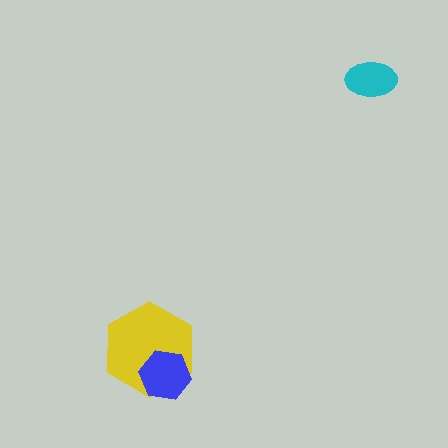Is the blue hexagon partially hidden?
No, no other shape covers it.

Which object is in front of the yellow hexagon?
The blue hexagon is in front of the yellow hexagon.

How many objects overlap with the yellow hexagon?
1 object overlaps with the yellow hexagon.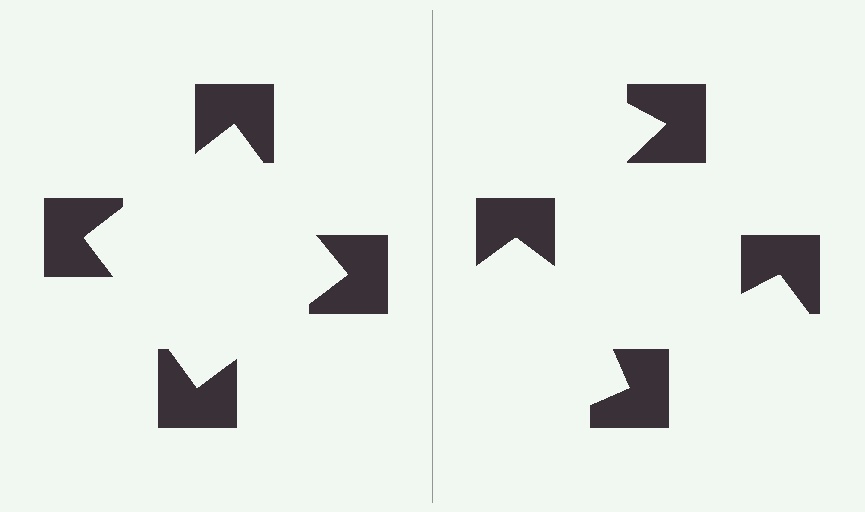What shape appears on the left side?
An illusory square.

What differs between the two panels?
The notched squares are positioned identically on both sides; only the wedge orientations differ. On the left they align to a square; on the right they are misaligned.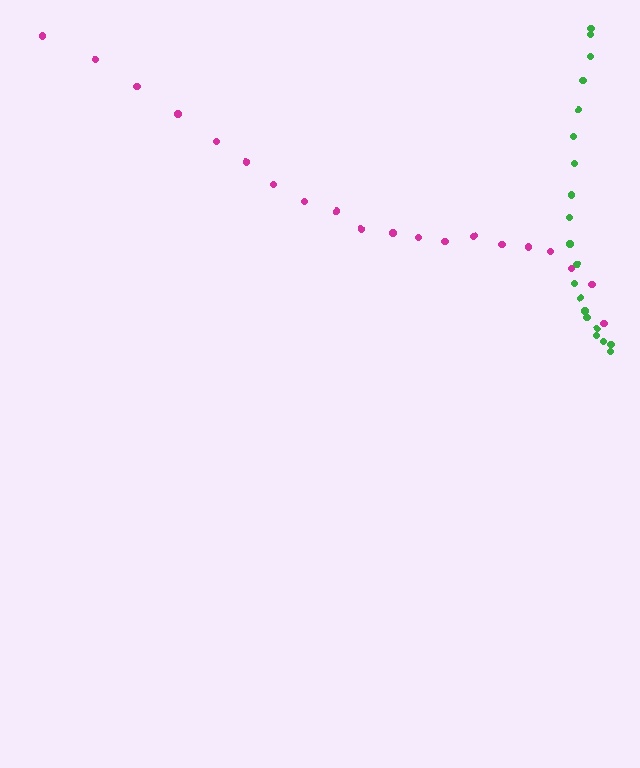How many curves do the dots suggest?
There are 2 distinct paths.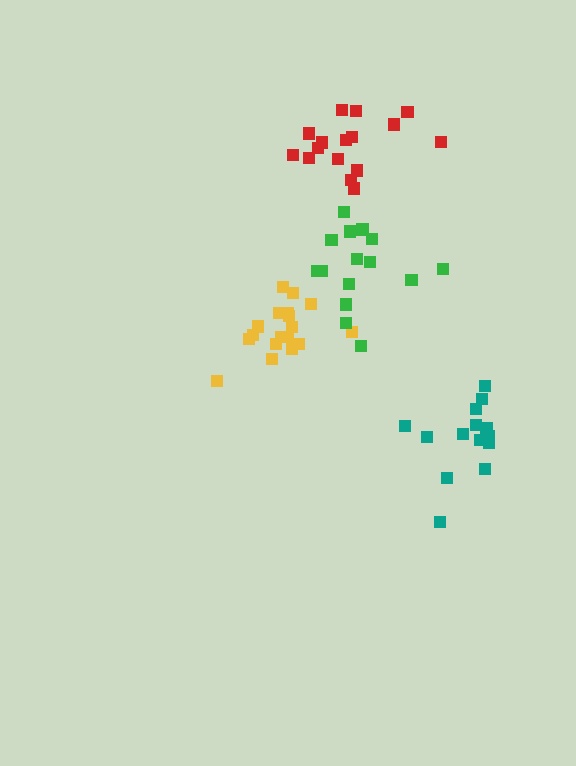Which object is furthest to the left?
The yellow cluster is leftmost.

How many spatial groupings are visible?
There are 4 spatial groupings.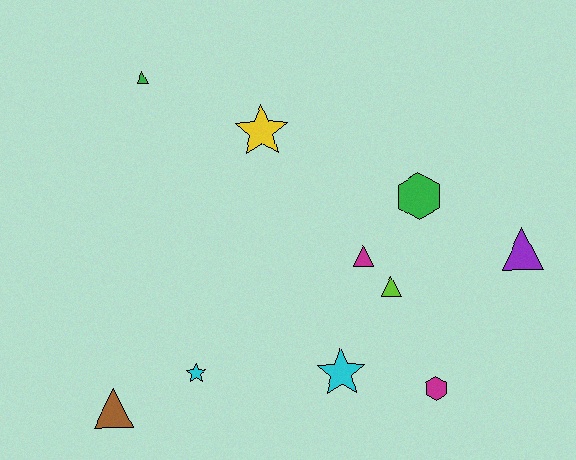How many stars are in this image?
There are 3 stars.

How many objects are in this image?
There are 10 objects.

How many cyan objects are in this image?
There are 2 cyan objects.